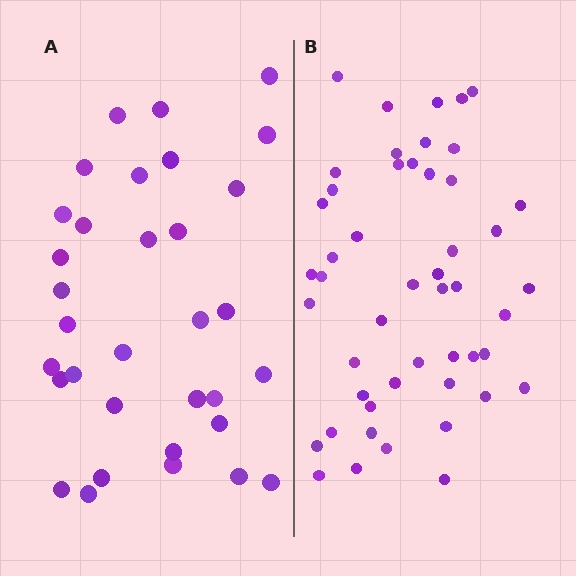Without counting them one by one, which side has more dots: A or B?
Region B (the right region) has more dots.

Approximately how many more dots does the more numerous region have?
Region B has approximately 15 more dots than region A.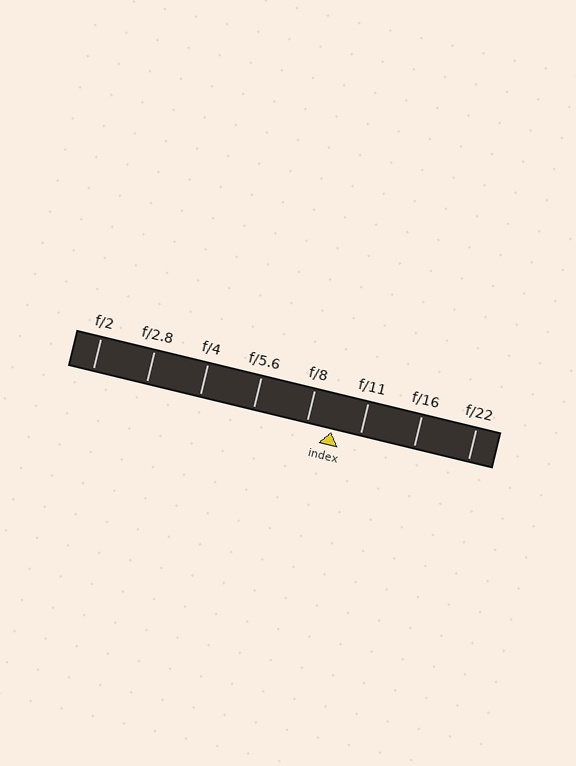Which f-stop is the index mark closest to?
The index mark is closest to f/8.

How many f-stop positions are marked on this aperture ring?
There are 8 f-stop positions marked.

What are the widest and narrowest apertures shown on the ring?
The widest aperture shown is f/2 and the narrowest is f/22.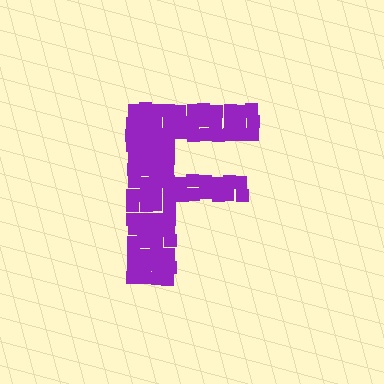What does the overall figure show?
The overall figure shows the letter F.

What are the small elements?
The small elements are squares.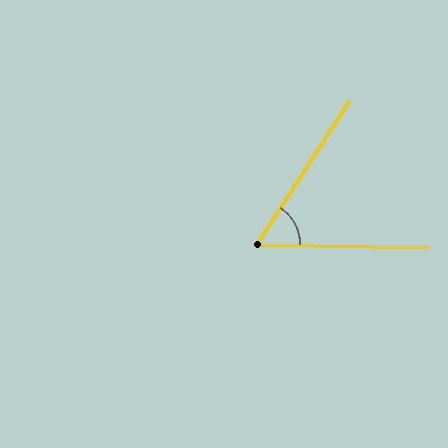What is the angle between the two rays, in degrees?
Approximately 58 degrees.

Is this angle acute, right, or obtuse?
It is acute.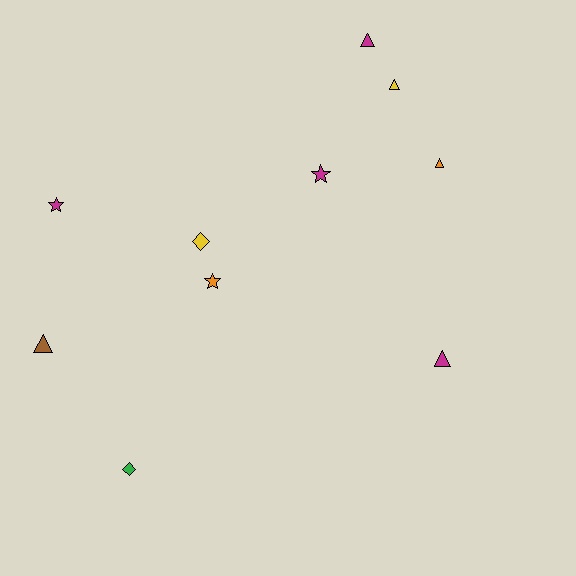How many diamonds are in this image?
There are 2 diamonds.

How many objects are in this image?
There are 10 objects.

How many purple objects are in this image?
There are no purple objects.